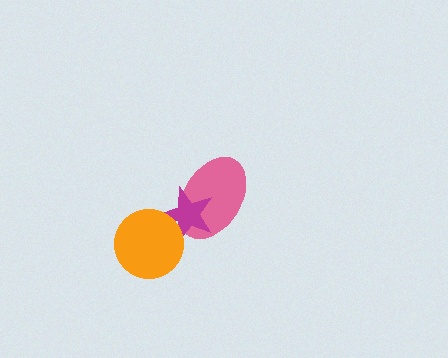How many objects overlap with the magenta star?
2 objects overlap with the magenta star.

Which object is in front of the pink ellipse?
The magenta star is in front of the pink ellipse.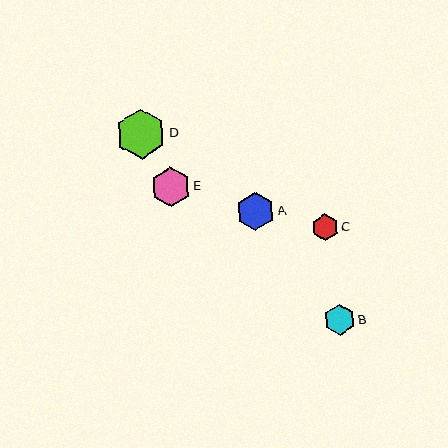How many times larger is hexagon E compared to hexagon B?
Hexagon E is approximately 1.3 times the size of hexagon B.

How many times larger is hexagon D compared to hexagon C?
Hexagon D is approximately 1.8 times the size of hexagon C.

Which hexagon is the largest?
Hexagon D is the largest with a size of approximately 50 pixels.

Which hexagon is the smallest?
Hexagon C is the smallest with a size of approximately 27 pixels.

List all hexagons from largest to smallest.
From largest to smallest: D, E, A, B, C.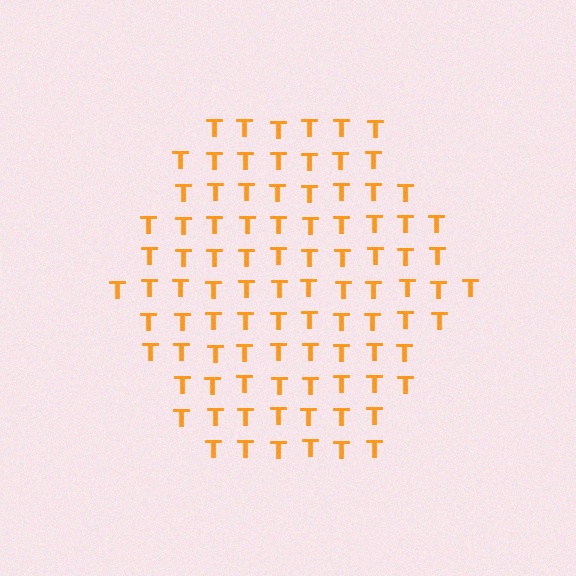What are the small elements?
The small elements are letter T's.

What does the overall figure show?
The overall figure shows a hexagon.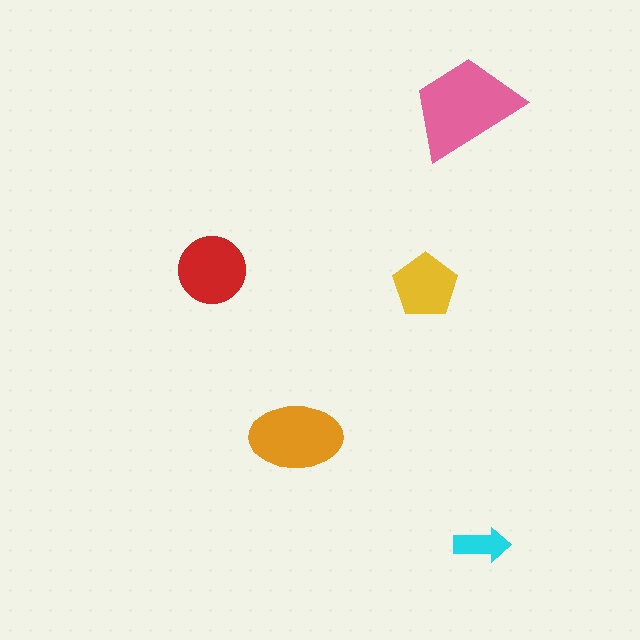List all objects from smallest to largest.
The cyan arrow, the yellow pentagon, the red circle, the orange ellipse, the pink trapezoid.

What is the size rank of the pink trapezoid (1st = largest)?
1st.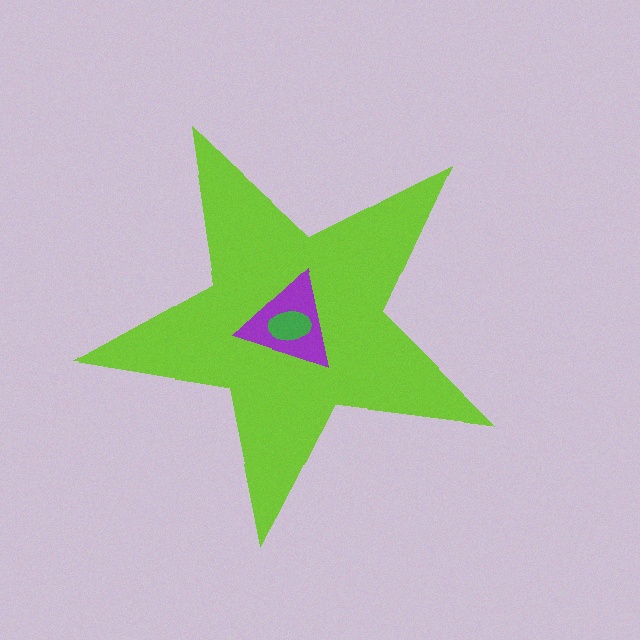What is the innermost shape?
The green ellipse.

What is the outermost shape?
The lime star.